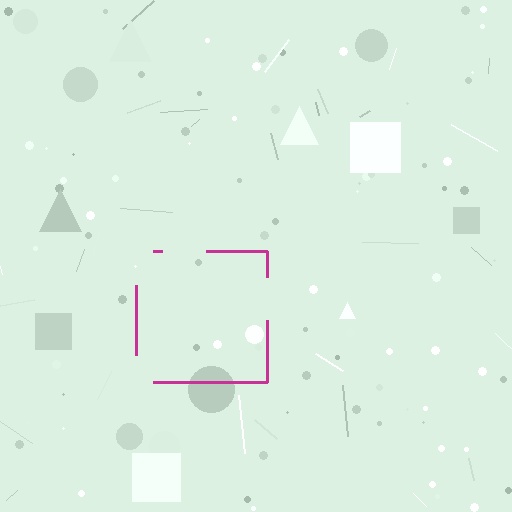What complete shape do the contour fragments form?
The contour fragments form a square.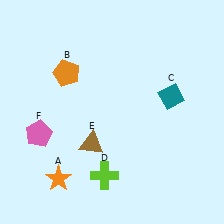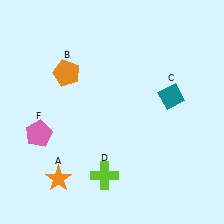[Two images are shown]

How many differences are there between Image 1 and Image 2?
There is 1 difference between the two images.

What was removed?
The brown triangle (E) was removed in Image 2.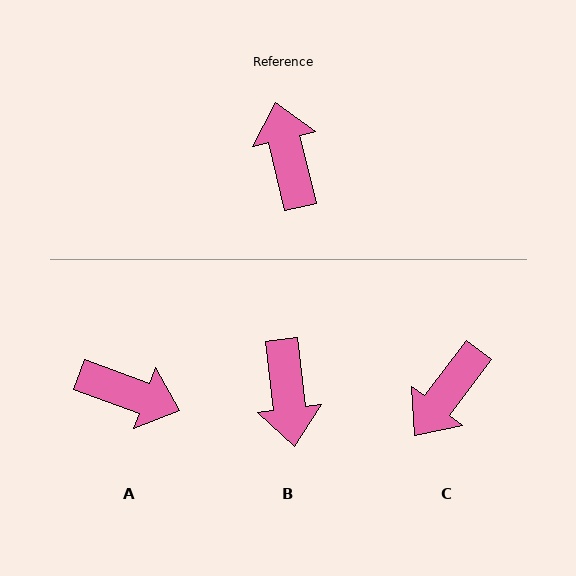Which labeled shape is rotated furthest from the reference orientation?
B, about 174 degrees away.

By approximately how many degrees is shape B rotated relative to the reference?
Approximately 174 degrees counter-clockwise.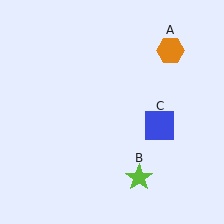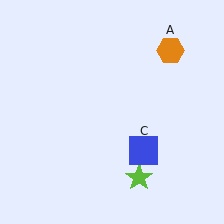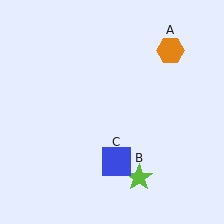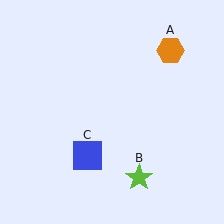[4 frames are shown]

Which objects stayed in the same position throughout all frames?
Orange hexagon (object A) and lime star (object B) remained stationary.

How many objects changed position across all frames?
1 object changed position: blue square (object C).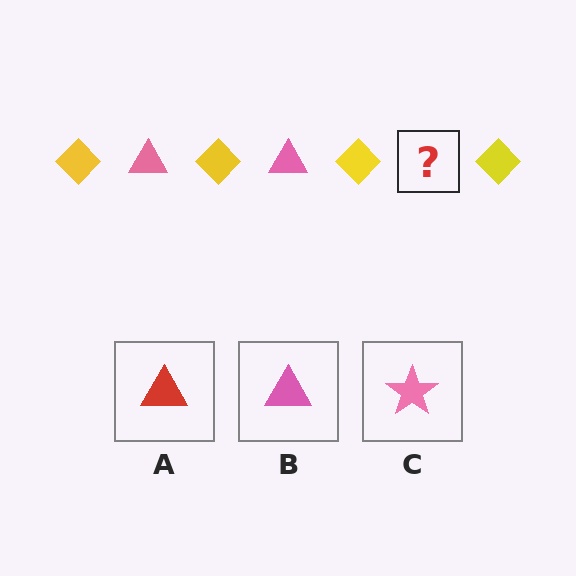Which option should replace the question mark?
Option B.